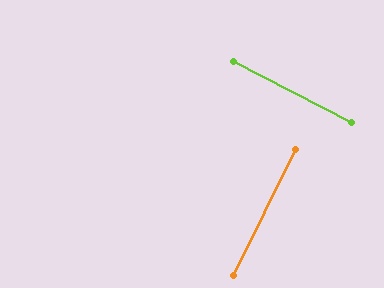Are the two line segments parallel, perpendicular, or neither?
Perpendicular — they meet at approximately 89°.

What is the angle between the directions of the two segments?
Approximately 89 degrees.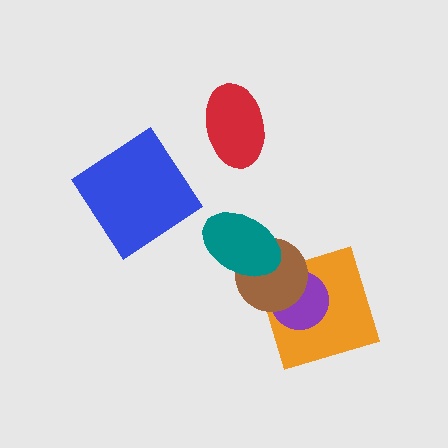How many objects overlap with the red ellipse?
0 objects overlap with the red ellipse.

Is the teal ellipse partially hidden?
No, no other shape covers it.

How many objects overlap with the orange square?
2 objects overlap with the orange square.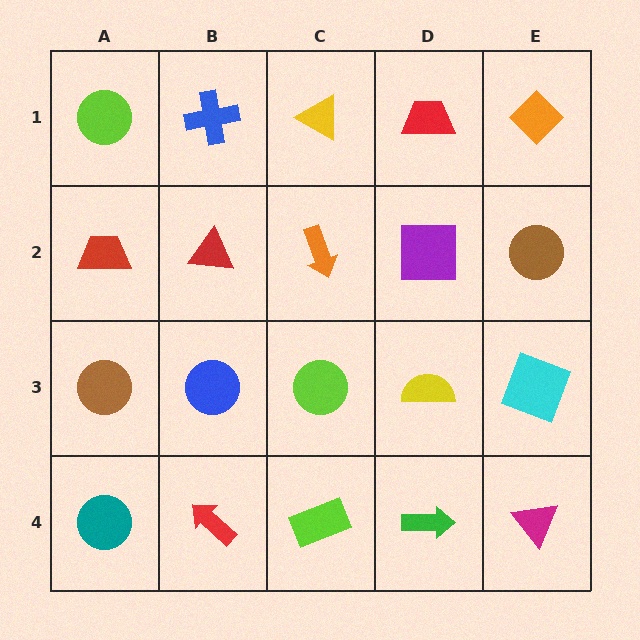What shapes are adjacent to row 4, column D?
A yellow semicircle (row 3, column D), a lime rectangle (row 4, column C), a magenta triangle (row 4, column E).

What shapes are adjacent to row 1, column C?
An orange arrow (row 2, column C), a blue cross (row 1, column B), a red trapezoid (row 1, column D).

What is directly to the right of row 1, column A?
A blue cross.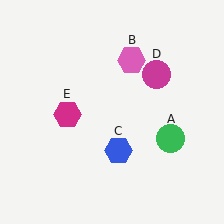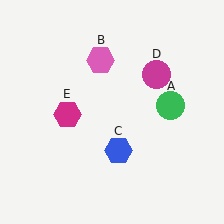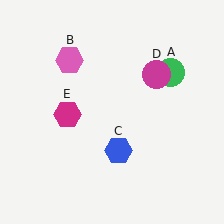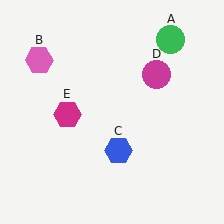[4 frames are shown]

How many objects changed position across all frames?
2 objects changed position: green circle (object A), pink hexagon (object B).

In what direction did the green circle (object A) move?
The green circle (object A) moved up.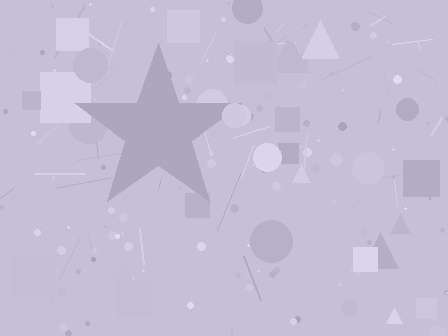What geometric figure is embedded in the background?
A star is embedded in the background.